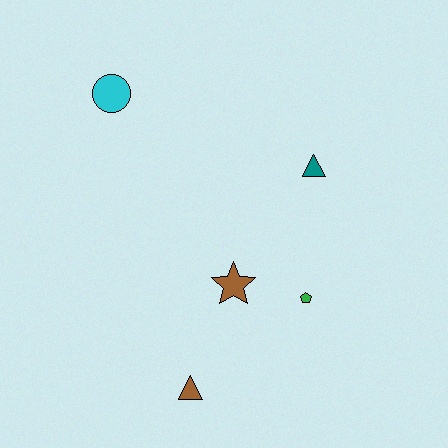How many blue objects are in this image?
There are no blue objects.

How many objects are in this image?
There are 5 objects.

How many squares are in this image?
There are no squares.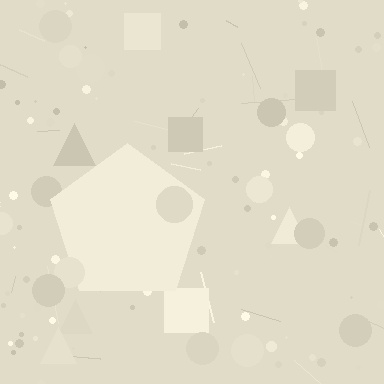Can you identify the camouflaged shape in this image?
The camouflaged shape is a pentagon.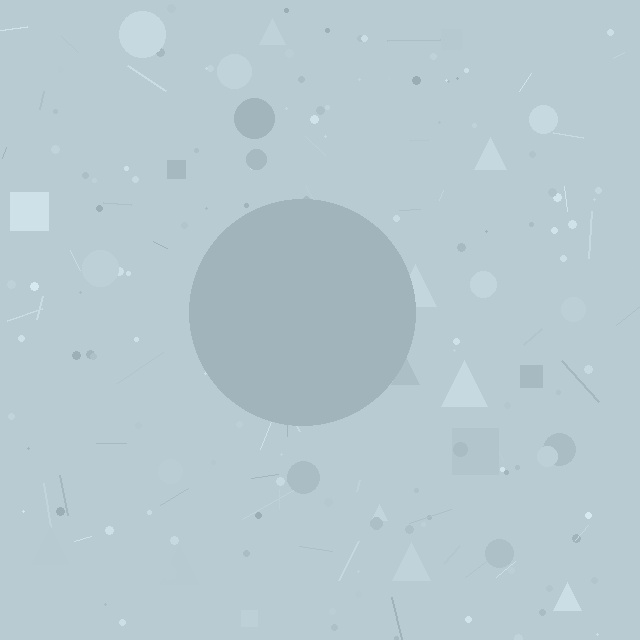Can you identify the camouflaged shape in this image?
The camouflaged shape is a circle.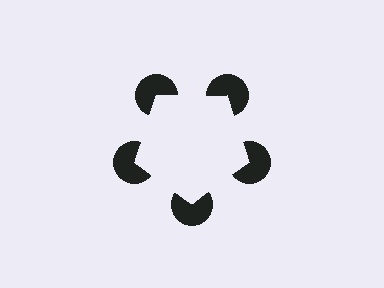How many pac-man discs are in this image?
There are 5 — one at each vertex of the illusory pentagon.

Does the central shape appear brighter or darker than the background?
It typically appears slightly brighter than the background, even though no actual brightness change is drawn.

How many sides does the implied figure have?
5 sides.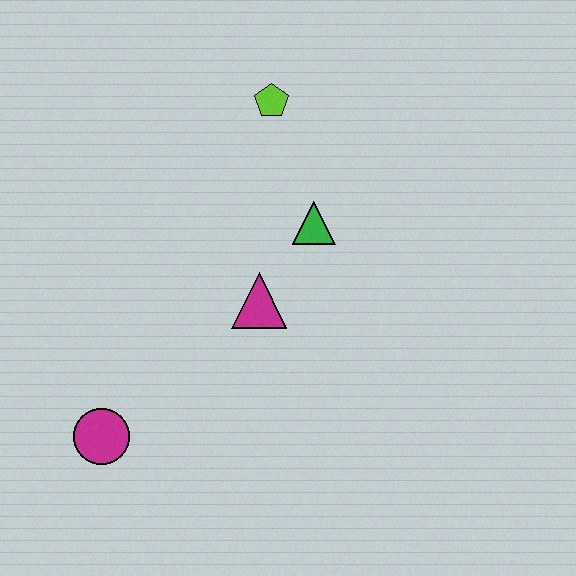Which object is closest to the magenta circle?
The magenta triangle is closest to the magenta circle.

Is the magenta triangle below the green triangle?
Yes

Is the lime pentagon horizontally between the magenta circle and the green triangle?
Yes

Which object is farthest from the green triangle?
The magenta circle is farthest from the green triangle.